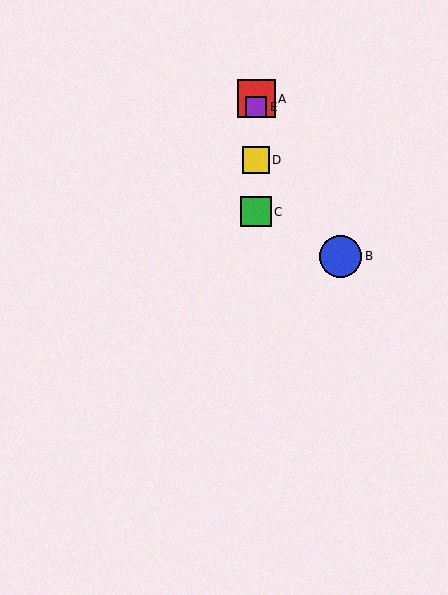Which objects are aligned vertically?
Objects A, C, D, E are aligned vertically.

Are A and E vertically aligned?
Yes, both are at x≈256.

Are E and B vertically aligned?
No, E is at x≈256 and B is at x≈341.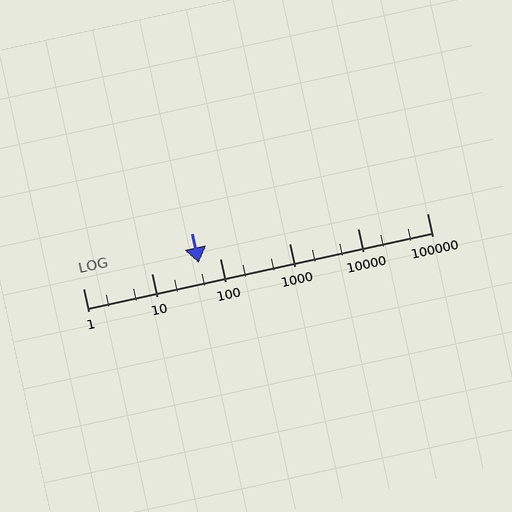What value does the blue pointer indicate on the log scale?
The pointer indicates approximately 48.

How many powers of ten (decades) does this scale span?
The scale spans 5 decades, from 1 to 100000.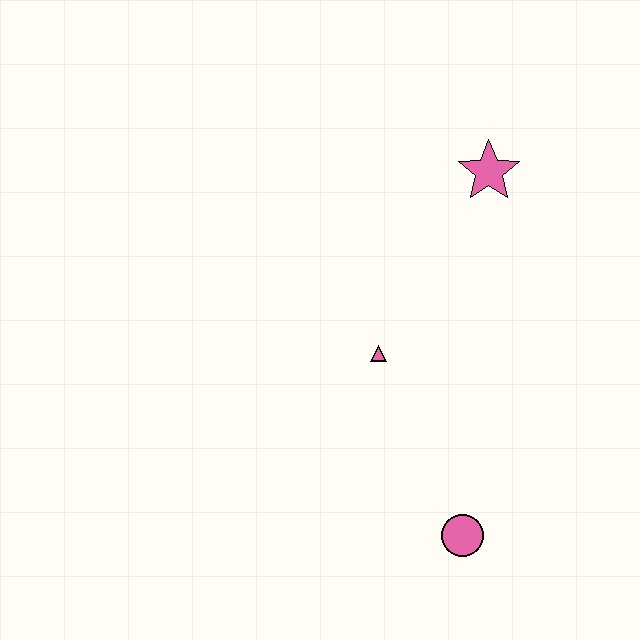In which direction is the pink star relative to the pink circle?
The pink star is above the pink circle.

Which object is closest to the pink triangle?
The pink circle is closest to the pink triangle.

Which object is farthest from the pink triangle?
The pink star is farthest from the pink triangle.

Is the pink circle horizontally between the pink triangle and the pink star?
Yes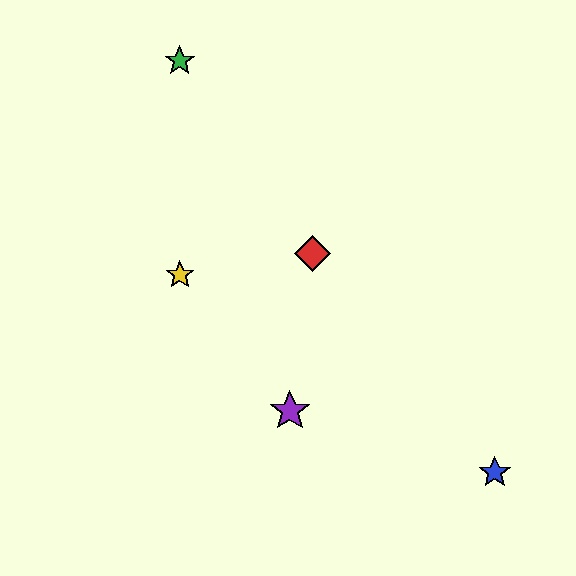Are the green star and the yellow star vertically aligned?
Yes, both are at x≈180.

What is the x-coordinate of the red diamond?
The red diamond is at x≈313.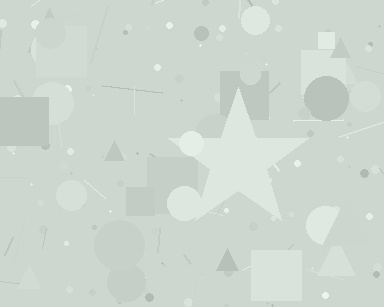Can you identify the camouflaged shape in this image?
The camouflaged shape is a star.